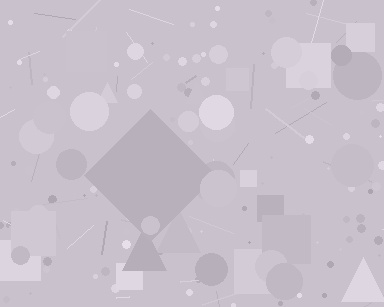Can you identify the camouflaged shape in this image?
The camouflaged shape is a diamond.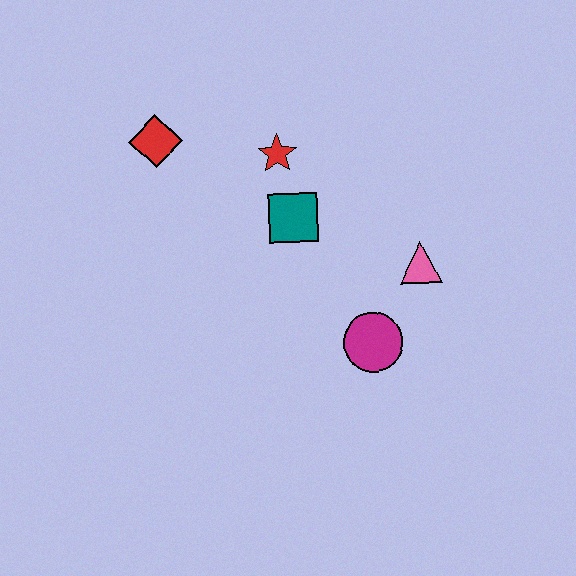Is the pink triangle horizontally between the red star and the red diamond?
No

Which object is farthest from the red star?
The magenta circle is farthest from the red star.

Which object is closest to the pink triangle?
The magenta circle is closest to the pink triangle.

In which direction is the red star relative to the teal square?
The red star is above the teal square.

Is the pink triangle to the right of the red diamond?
Yes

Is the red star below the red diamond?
Yes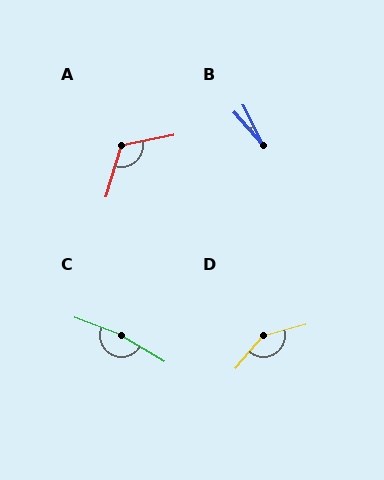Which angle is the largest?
C, at approximately 170 degrees.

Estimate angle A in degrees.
Approximately 118 degrees.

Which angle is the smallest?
B, at approximately 15 degrees.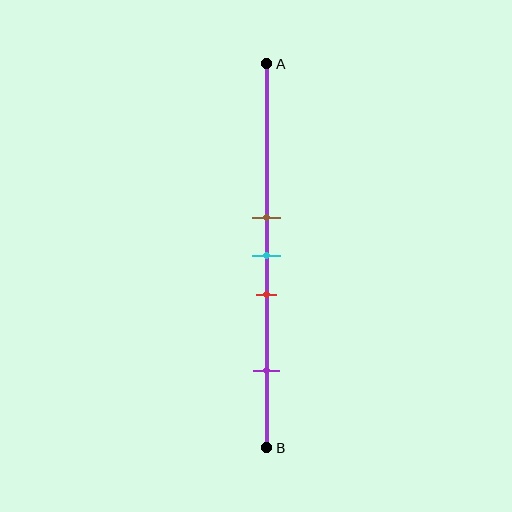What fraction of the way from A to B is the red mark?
The red mark is approximately 60% (0.6) of the way from A to B.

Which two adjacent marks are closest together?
The brown and cyan marks are the closest adjacent pair.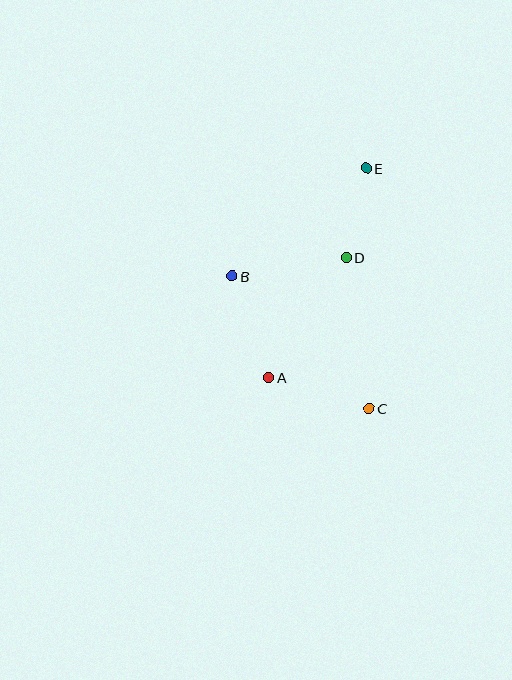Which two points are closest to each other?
Points D and E are closest to each other.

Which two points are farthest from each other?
Points C and E are farthest from each other.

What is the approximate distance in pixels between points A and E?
The distance between A and E is approximately 231 pixels.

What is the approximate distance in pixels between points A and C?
The distance between A and C is approximately 105 pixels.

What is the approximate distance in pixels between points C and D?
The distance between C and D is approximately 153 pixels.